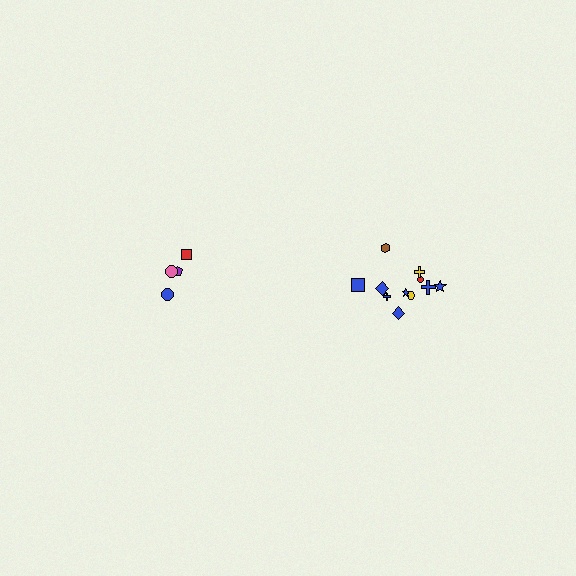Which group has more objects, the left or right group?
The right group.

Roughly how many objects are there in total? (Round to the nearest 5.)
Roughly 15 objects in total.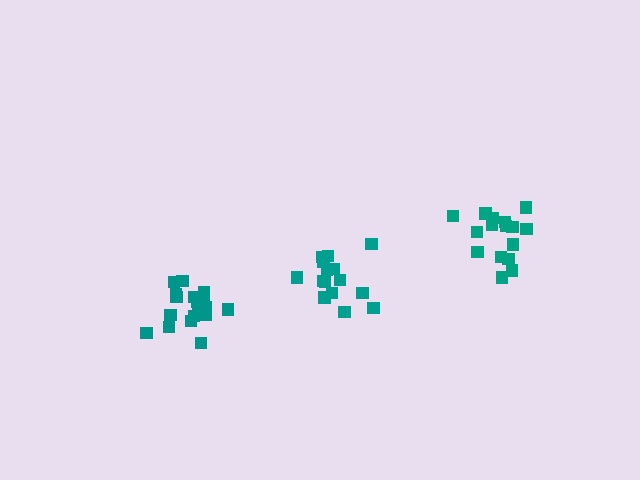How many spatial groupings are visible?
There are 3 spatial groupings.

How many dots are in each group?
Group 1: 17 dots, Group 2: 15 dots, Group 3: 18 dots (50 total).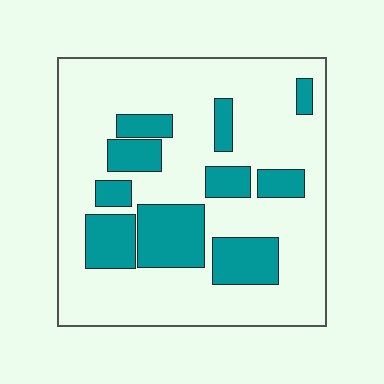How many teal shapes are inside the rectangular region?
10.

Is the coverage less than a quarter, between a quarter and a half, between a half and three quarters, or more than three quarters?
Between a quarter and a half.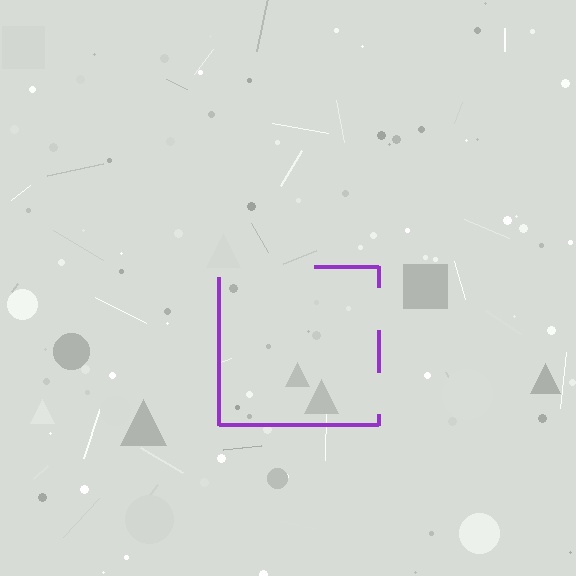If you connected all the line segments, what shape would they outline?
They would outline a square.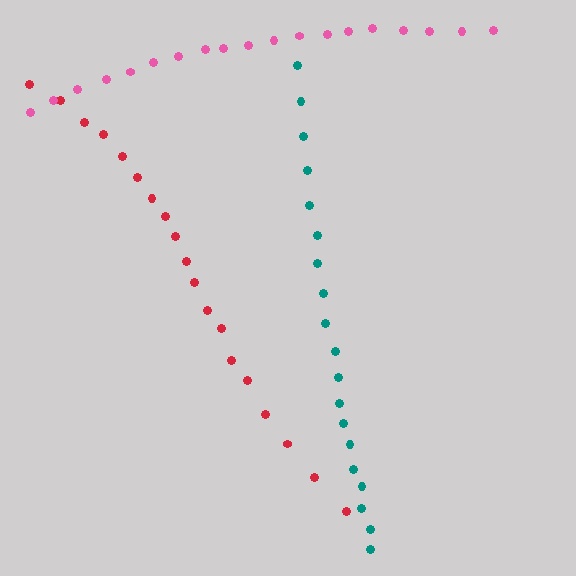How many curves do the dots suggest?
There are 3 distinct paths.